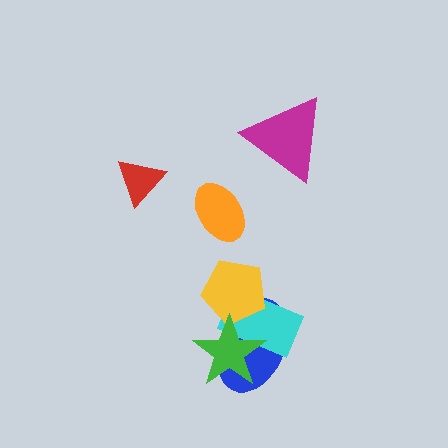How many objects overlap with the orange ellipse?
0 objects overlap with the orange ellipse.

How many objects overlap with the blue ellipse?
3 objects overlap with the blue ellipse.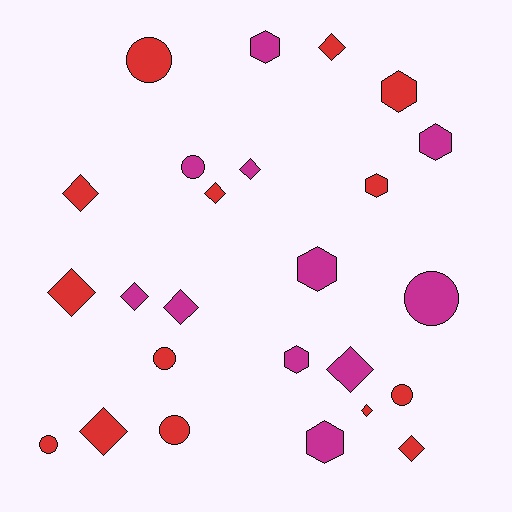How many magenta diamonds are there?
There are 4 magenta diamonds.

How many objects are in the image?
There are 25 objects.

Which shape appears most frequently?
Diamond, with 11 objects.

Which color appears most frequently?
Red, with 14 objects.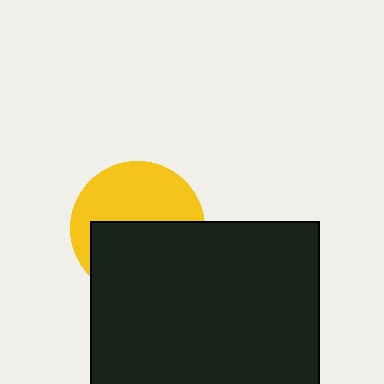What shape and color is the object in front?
The object in front is a black rectangle.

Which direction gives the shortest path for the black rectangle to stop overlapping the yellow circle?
Moving down gives the shortest separation.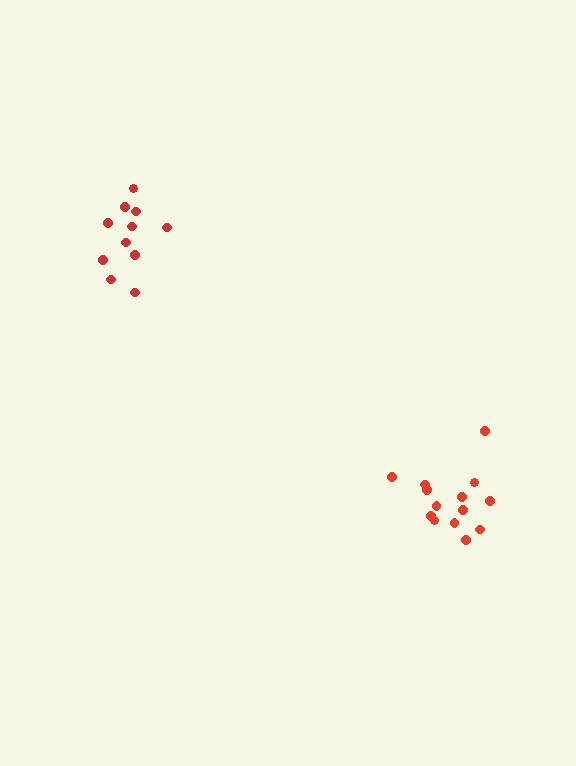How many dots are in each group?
Group 1: 14 dots, Group 2: 11 dots (25 total).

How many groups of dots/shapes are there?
There are 2 groups.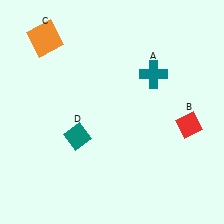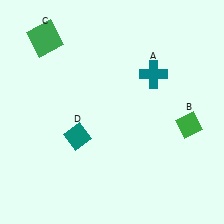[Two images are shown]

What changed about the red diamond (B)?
In Image 1, B is red. In Image 2, it changed to green.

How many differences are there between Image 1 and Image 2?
There are 2 differences between the two images.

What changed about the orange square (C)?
In Image 1, C is orange. In Image 2, it changed to green.